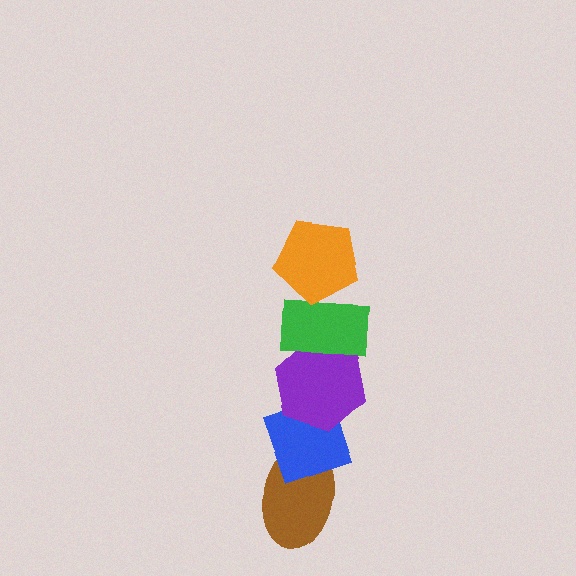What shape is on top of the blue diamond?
The purple hexagon is on top of the blue diamond.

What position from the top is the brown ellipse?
The brown ellipse is 5th from the top.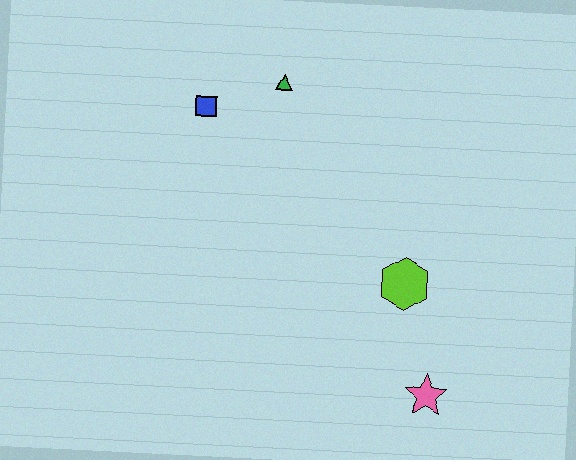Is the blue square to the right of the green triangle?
No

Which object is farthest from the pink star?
The blue square is farthest from the pink star.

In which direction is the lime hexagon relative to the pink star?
The lime hexagon is above the pink star.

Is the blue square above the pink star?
Yes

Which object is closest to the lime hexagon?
The pink star is closest to the lime hexagon.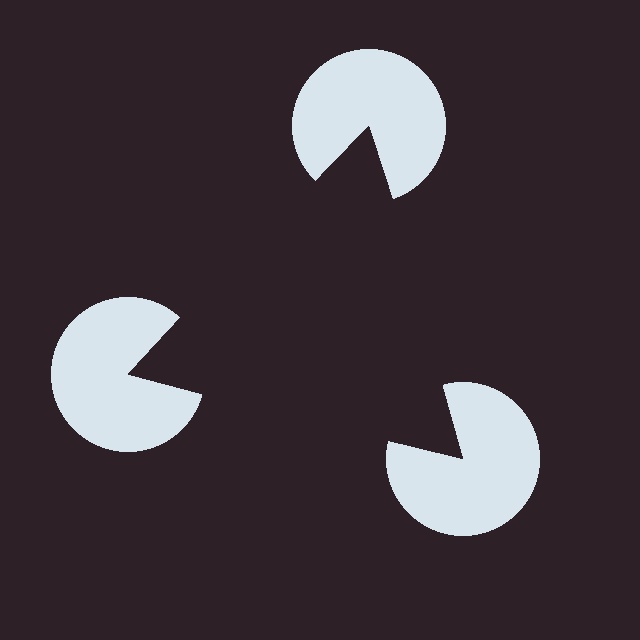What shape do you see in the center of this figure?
An illusory triangle — its edges are inferred from the aligned wedge cuts in the pac-man discs, not physically drawn.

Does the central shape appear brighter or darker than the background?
It typically appears slightly darker than the background, even though no actual brightness change is drawn.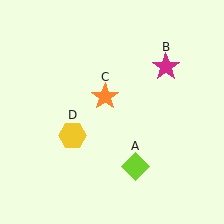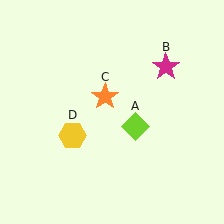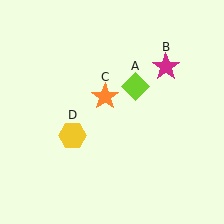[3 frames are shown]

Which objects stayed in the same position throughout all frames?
Magenta star (object B) and orange star (object C) and yellow hexagon (object D) remained stationary.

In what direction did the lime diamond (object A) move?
The lime diamond (object A) moved up.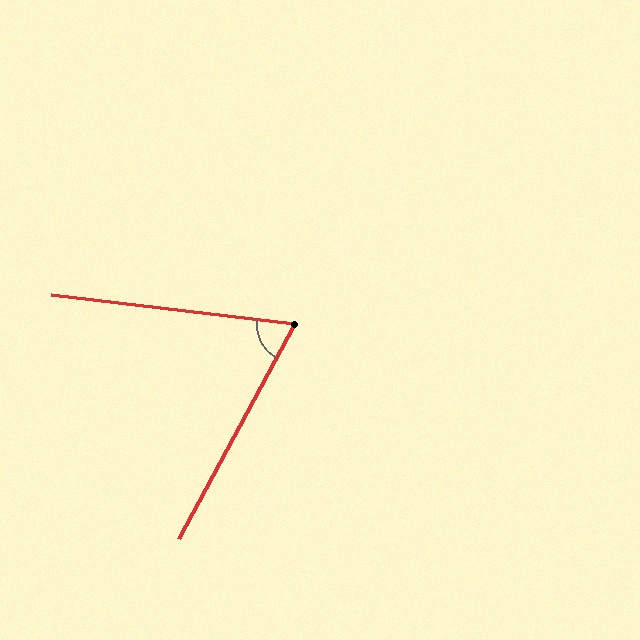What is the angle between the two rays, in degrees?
Approximately 69 degrees.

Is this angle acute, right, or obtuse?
It is acute.